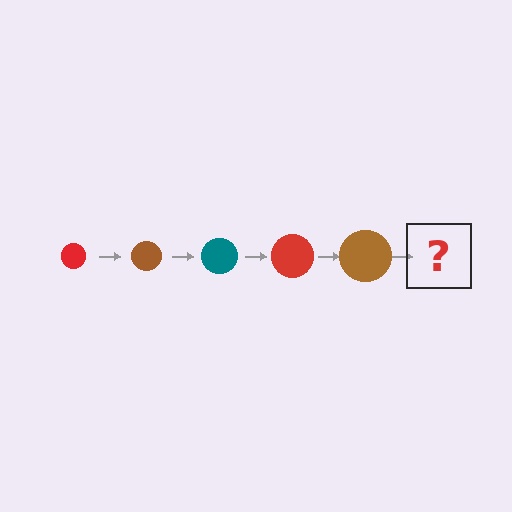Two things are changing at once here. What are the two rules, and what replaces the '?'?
The two rules are that the circle grows larger each step and the color cycles through red, brown, and teal. The '?' should be a teal circle, larger than the previous one.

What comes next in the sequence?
The next element should be a teal circle, larger than the previous one.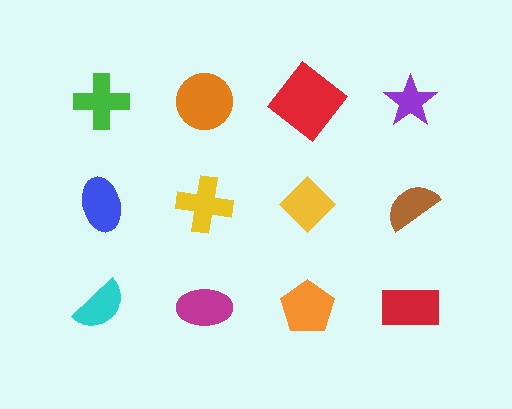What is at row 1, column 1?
A green cross.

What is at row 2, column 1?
A blue ellipse.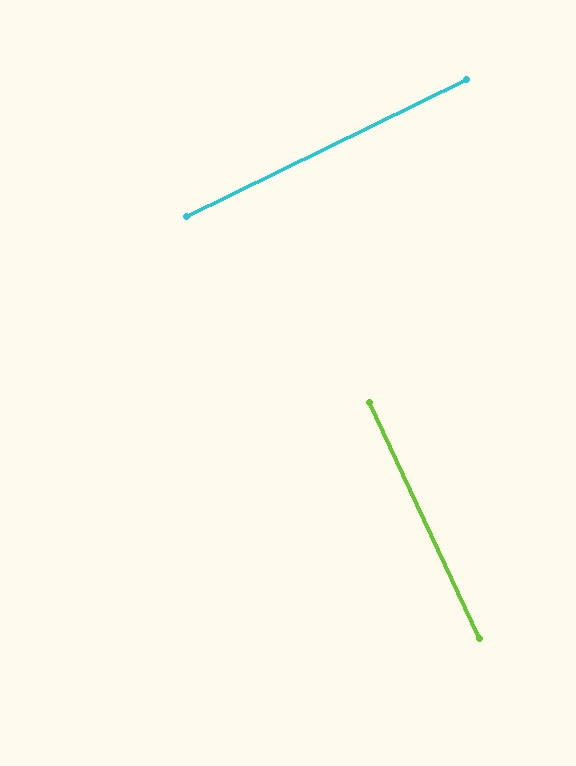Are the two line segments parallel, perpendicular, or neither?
Perpendicular — they meet at approximately 89°.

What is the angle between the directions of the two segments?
Approximately 89 degrees.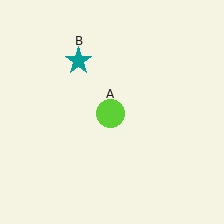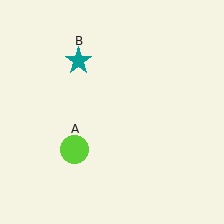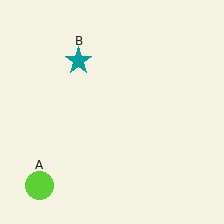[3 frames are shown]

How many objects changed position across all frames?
1 object changed position: lime circle (object A).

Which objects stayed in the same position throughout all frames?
Teal star (object B) remained stationary.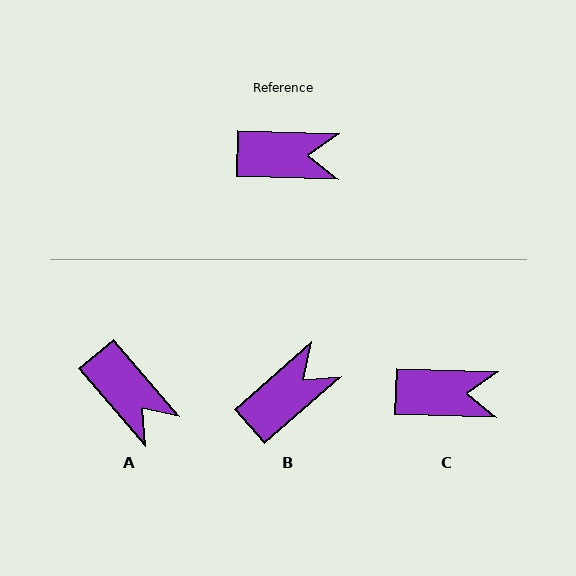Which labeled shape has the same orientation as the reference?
C.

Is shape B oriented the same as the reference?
No, it is off by about 43 degrees.